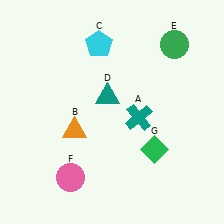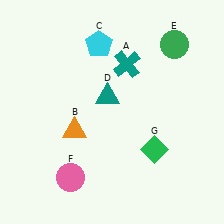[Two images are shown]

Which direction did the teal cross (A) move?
The teal cross (A) moved up.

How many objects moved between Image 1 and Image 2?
1 object moved between the two images.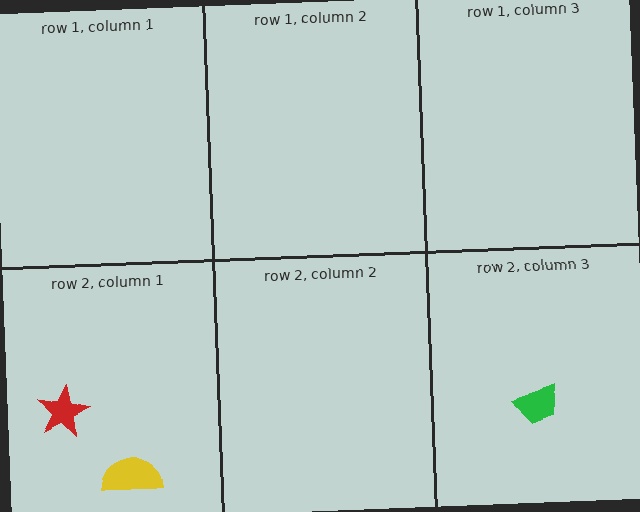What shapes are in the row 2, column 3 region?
The green trapezoid.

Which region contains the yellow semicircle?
The row 2, column 1 region.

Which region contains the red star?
The row 2, column 1 region.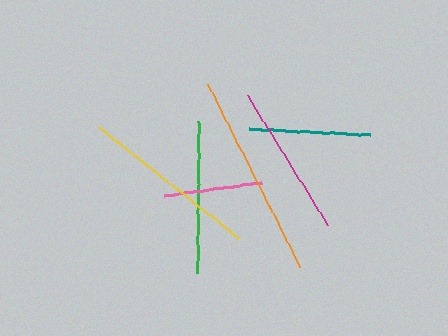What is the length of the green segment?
The green segment is approximately 152 pixels long.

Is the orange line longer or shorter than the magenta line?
The orange line is longer than the magenta line.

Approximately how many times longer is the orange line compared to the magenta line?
The orange line is approximately 1.3 times the length of the magenta line.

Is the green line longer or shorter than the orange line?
The orange line is longer than the green line.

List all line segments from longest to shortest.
From longest to shortest: orange, yellow, magenta, green, teal, pink.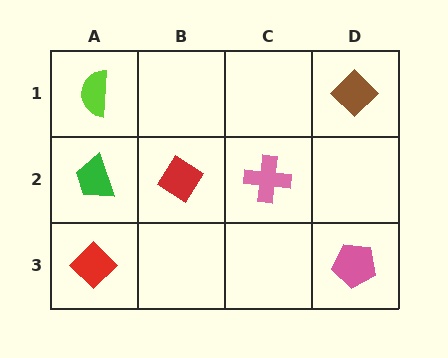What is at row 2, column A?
A green trapezoid.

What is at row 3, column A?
A red diamond.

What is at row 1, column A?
A lime semicircle.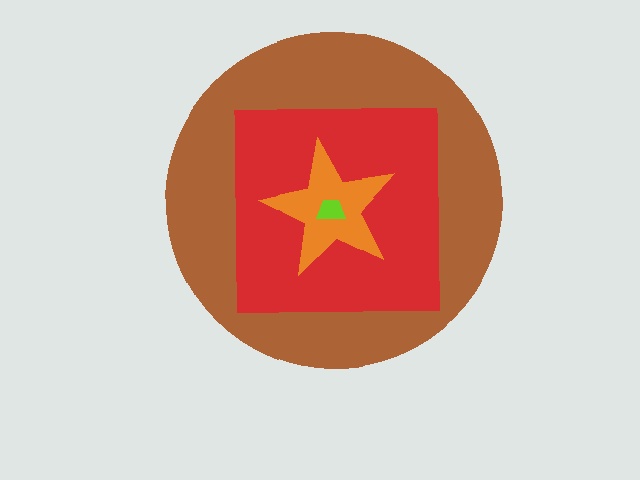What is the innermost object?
The lime trapezoid.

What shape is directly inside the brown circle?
The red square.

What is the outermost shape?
The brown circle.